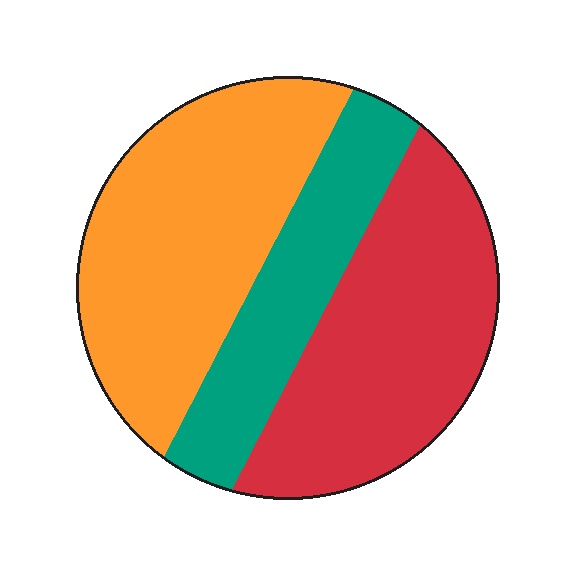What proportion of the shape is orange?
Orange covers roughly 40% of the shape.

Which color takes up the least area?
Teal, at roughly 25%.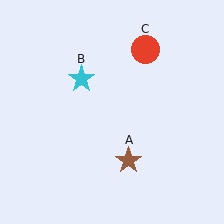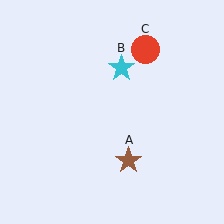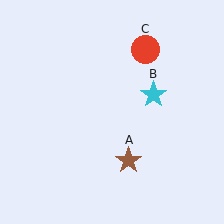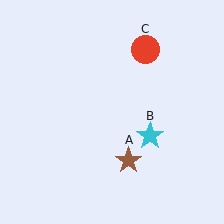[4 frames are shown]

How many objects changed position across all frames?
1 object changed position: cyan star (object B).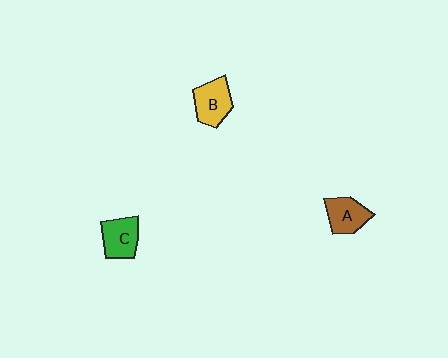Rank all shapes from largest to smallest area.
From largest to smallest: B (yellow), C (green), A (brown).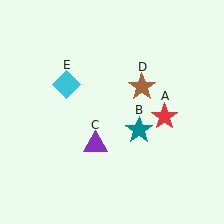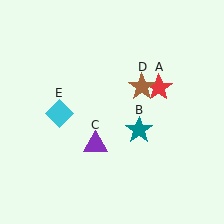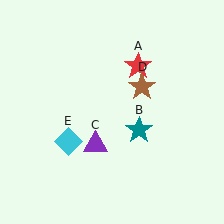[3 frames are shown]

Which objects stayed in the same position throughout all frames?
Teal star (object B) and purple triangle (object C) and brown star (object D) remained stationary.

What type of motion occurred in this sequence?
The red star (object A), cyan diamond (object E) rotated counterclockwise around the center of the scene.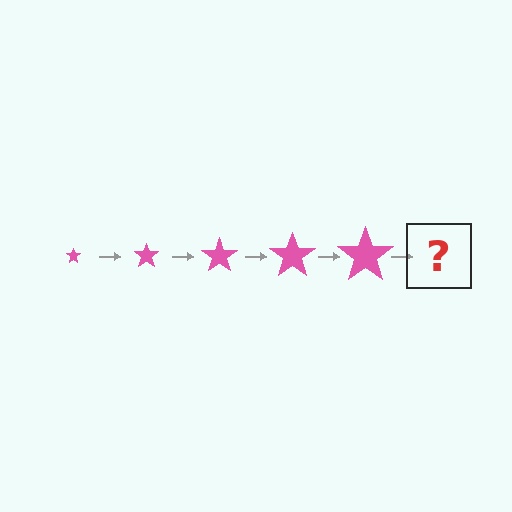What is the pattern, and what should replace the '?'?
The pattern is that the star gets progressively larger each step. The '?' should be a pink star, larger than the previous one.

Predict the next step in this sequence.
The next step is a pink star, larger than the previous one.